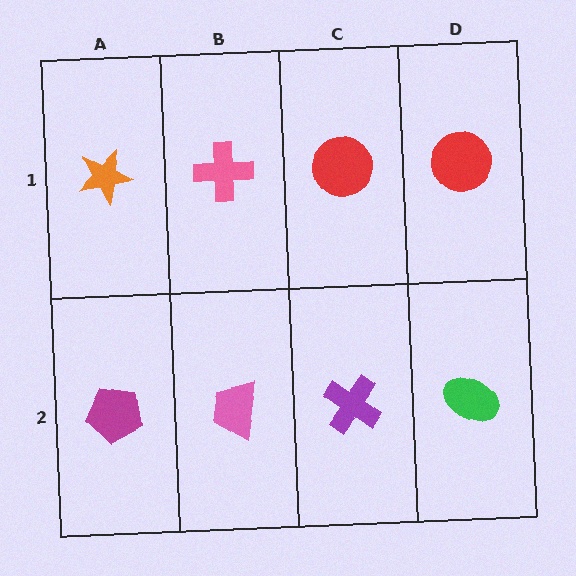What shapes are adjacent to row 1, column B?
A pink trapezoid (row 2, column B), an orange star (row 1, column A), a red circle (row 1, column C).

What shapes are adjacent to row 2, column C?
A red circle (row 1, column C), a pink trapezoid (row 2, column B), a green ellipse (row 2, column D).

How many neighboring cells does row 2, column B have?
3.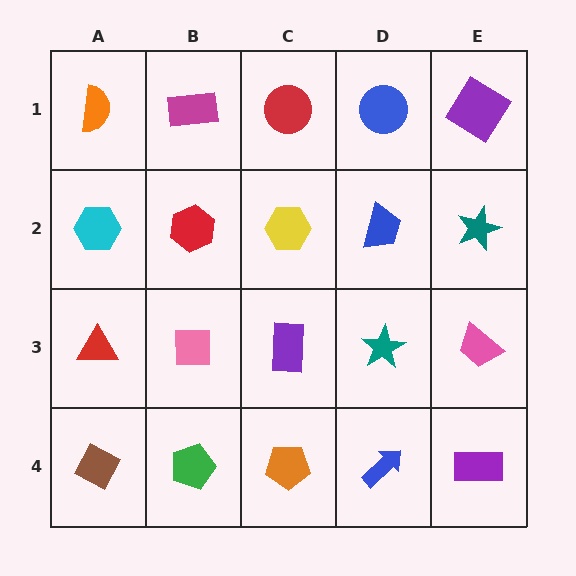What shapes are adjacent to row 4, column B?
A pink square (row 3, column B), a brown diamond (row 4, column A), an orange pentagon (row 4, column C).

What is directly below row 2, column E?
A pink trapezoid.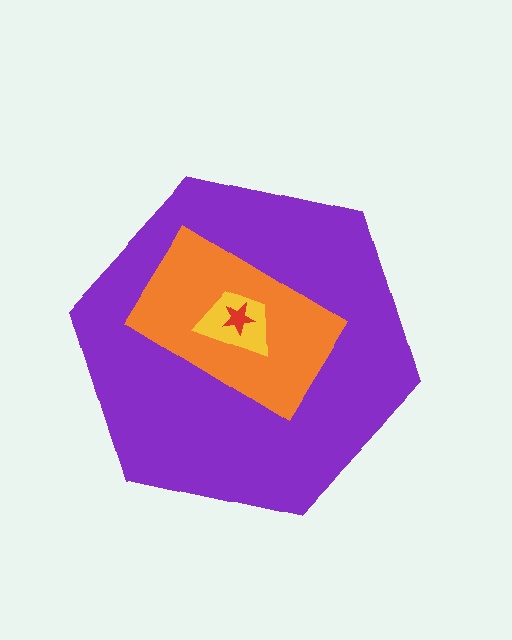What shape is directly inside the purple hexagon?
The orange rectangle.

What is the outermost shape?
The purple hexagon.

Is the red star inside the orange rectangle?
Yes.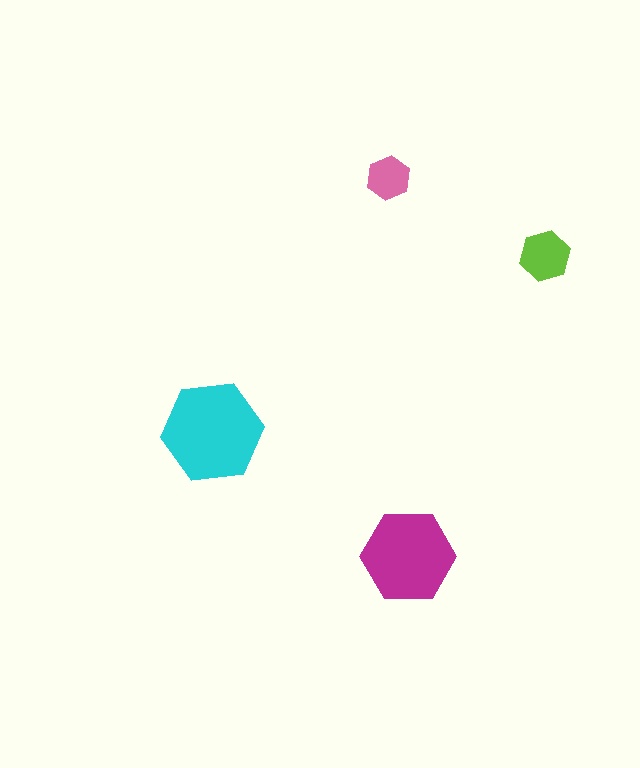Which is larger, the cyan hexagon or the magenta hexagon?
The cyan one.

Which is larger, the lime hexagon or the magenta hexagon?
The magenta one.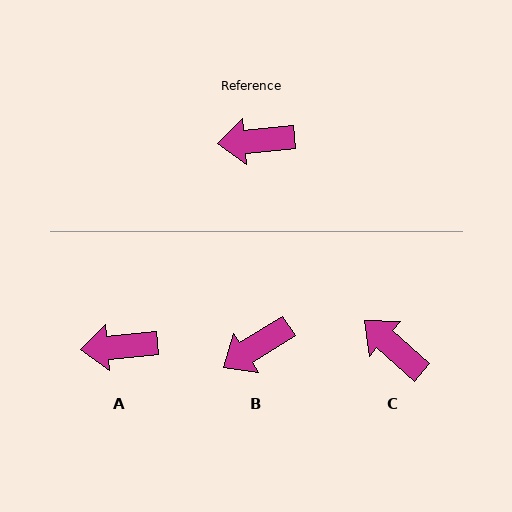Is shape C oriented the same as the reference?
No, it is off by about 47 degrees.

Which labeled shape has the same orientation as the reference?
A.